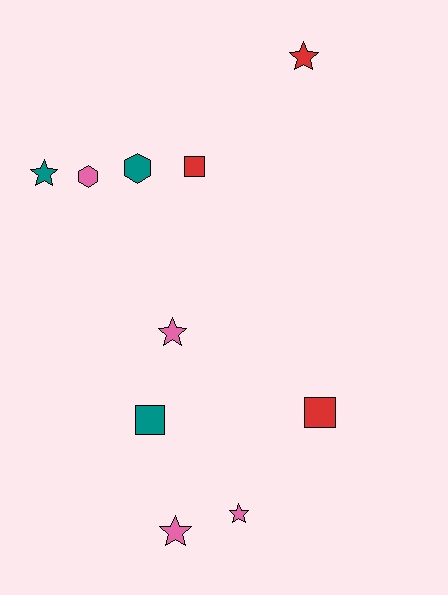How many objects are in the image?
There are 10 objects.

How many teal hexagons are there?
There is 1 teal hexagon.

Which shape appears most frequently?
Star, with 5 objects.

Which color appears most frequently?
Pink, with 4 objects.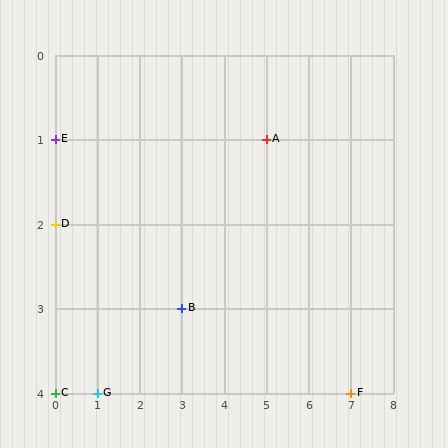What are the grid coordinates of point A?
Point A is at grid coordinates (5, 1).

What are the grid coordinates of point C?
Point C is at grid coordinates (0, 4).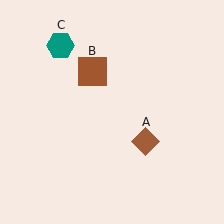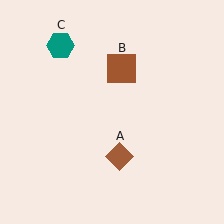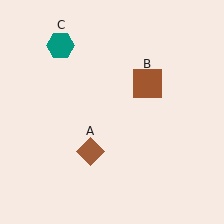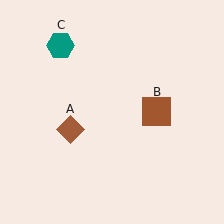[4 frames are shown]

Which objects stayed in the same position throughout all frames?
Teal hexagon (object C) remained stationary.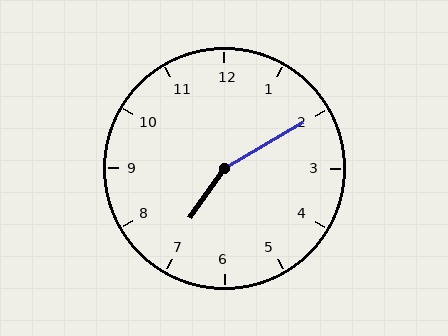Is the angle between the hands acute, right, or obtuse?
It is obtuse.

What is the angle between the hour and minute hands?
Approximately 155 degrees.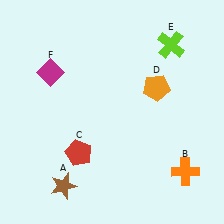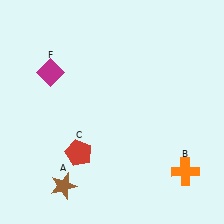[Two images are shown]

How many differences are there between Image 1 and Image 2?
There are 2 differences between the two images.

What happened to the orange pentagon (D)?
The orange pentagon (D) was removed in Image 2. It was in the top-right area of Image 1.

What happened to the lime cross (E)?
The lime cross (E) was removed in Image 2. It was in the top-right area of Image 1.